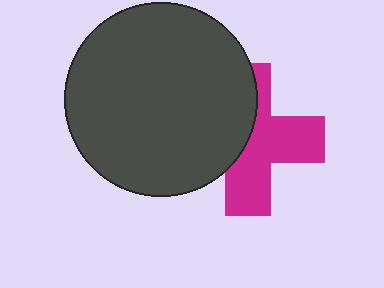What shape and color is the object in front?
The object in front is a dark gray circle.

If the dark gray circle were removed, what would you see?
You would see the complete magenta cross.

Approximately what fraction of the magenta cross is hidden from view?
Roughly 44% of the magenta cross is hidden behind the dark gray circle.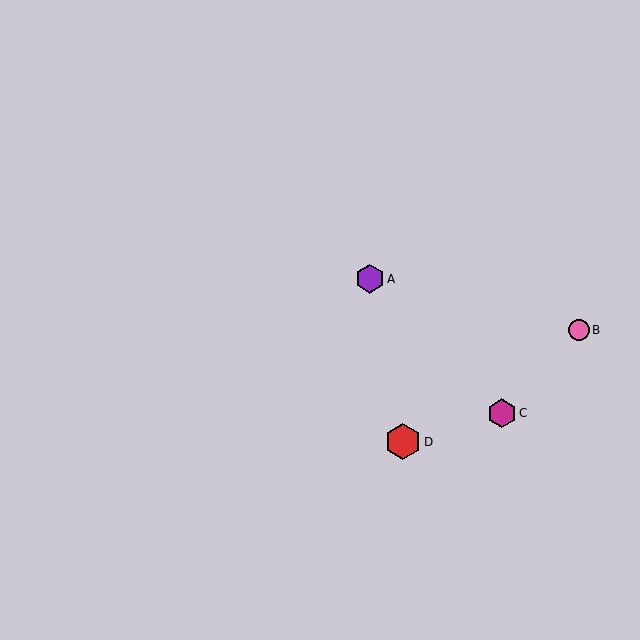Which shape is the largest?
The red hexagon (labeled D) is the largest.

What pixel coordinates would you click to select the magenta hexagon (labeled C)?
Click at (502, 413) to select the magenta hexagon C.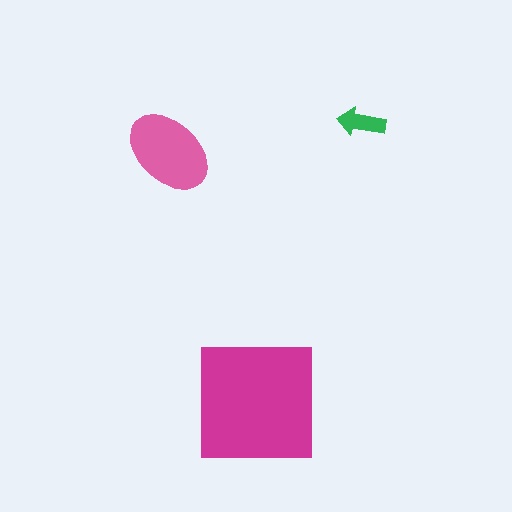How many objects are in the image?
There are 3 objects in the image.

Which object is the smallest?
The green arrow.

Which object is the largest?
The magenta square.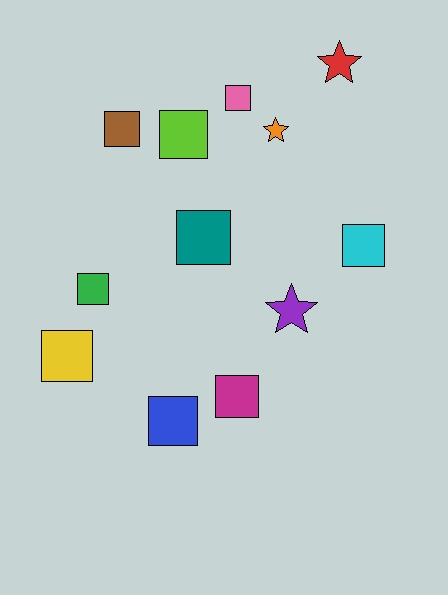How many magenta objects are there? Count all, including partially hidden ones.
There is 1 magenta object.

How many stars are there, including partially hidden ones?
There are 3 stars.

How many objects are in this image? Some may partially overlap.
There are 12 objects.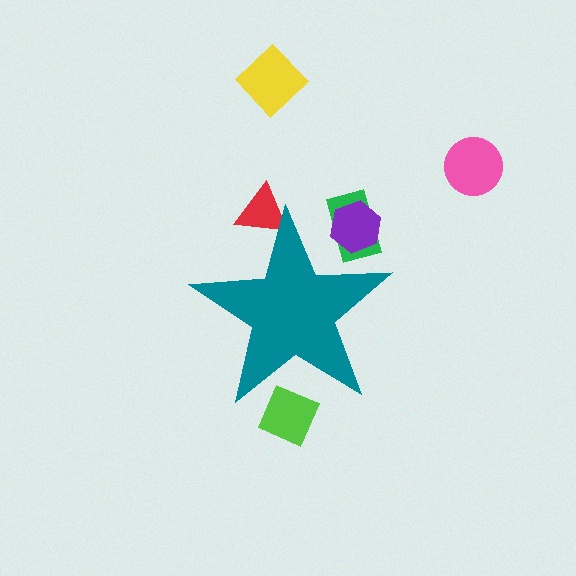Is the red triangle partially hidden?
Yes, the red triangle is partially hidden behind the teal star.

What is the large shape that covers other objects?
A teal star.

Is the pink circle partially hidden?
No, the pink circle is fully visible.